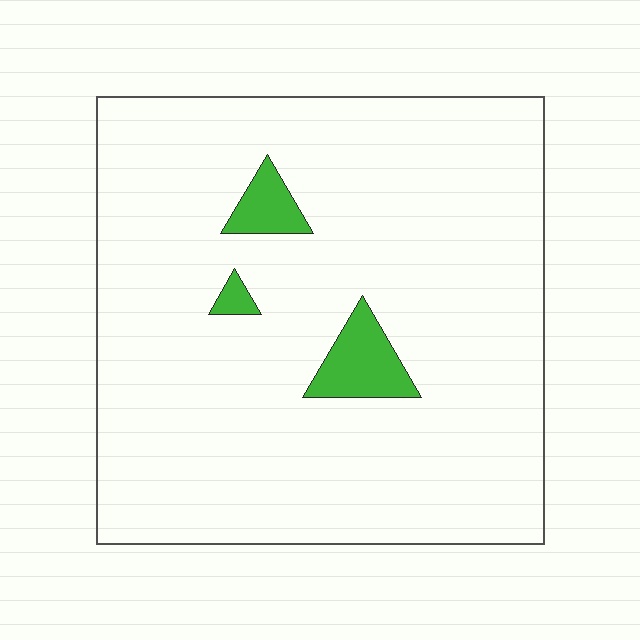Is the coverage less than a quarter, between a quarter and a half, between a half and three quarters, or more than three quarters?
Less than a quarter.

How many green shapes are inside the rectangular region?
3.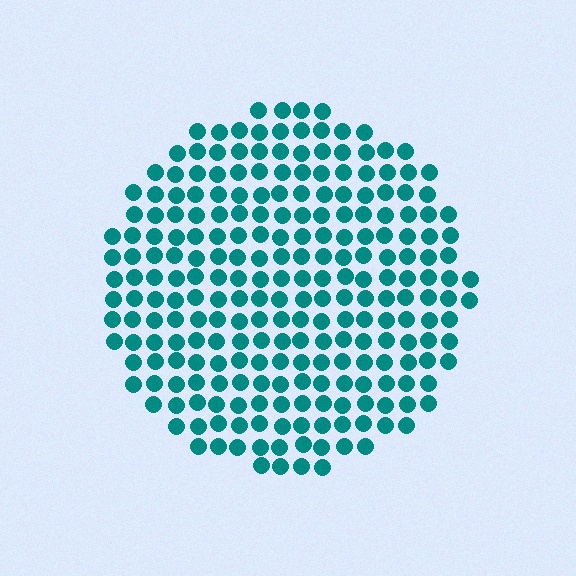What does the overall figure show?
The overall figure shows a circle.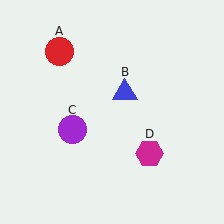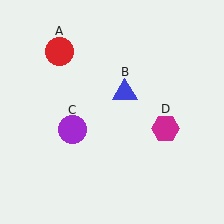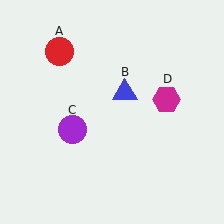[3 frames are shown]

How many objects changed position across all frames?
1 object changed position: magenta hexagon (object D).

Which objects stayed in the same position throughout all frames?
Red circle (object A) and blue triangle (object B) and purple circle (object C) remained stationary.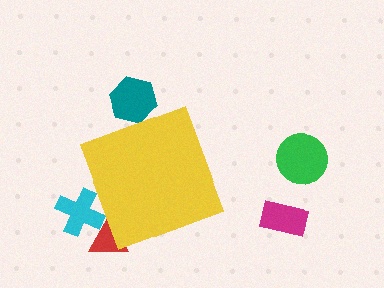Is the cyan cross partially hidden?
Yes, the cyan cross is partially hidden behind the yellow diamond.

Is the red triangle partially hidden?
Yes, the red triangle is partially hidden behind the yellow diamond.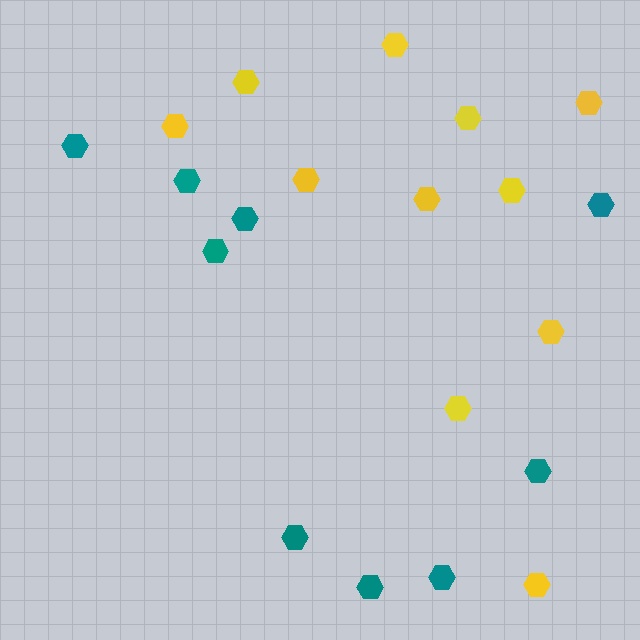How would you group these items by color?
There are 2 groups: one group of yellow hexagons (11) and one group of teal hexagons (9).